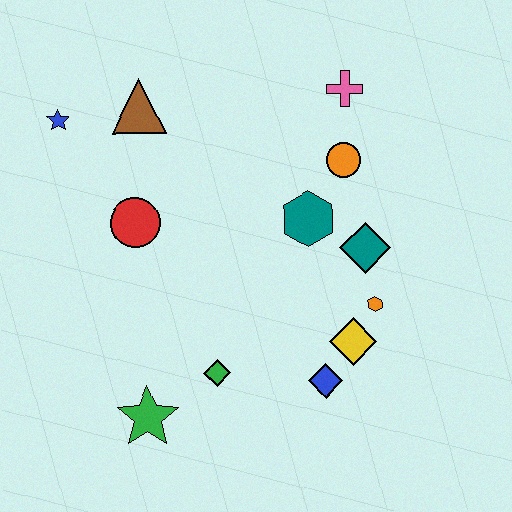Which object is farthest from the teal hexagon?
The blue star is farthest from the teal hexagon.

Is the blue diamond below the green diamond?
Yes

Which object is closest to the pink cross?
The orange circle is closest to the pink cross.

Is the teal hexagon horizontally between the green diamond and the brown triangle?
No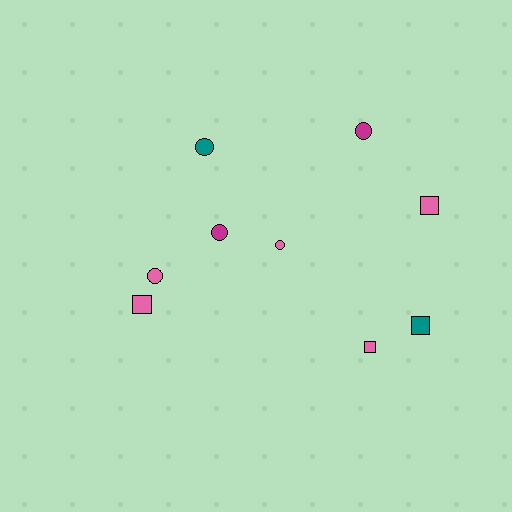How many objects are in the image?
There are 9 objects.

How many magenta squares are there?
There are no magenta squares.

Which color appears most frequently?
Pink, with 5 objects.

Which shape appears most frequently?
Circle, with 5 objects.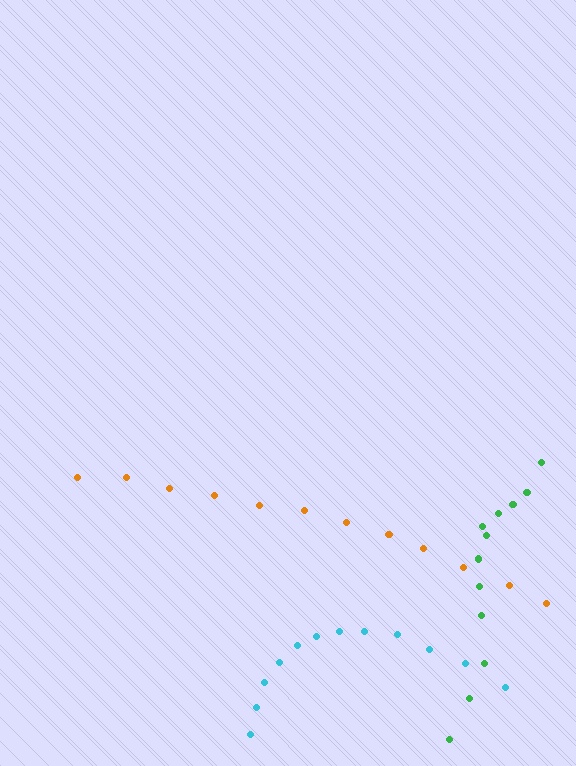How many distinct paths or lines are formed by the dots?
There are 3 distinct paths.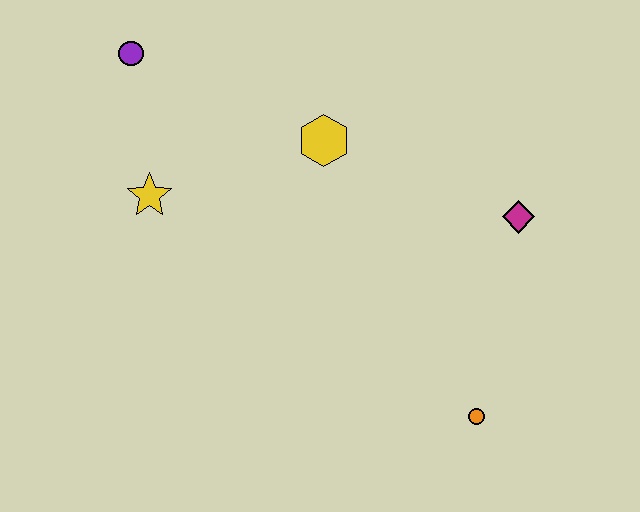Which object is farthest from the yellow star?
The orange circle is farthest from the yellow star.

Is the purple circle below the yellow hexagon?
No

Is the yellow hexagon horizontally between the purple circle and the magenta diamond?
Yes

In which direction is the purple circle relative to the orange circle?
The purple circle is above the orange circle.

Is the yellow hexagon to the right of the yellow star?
Yes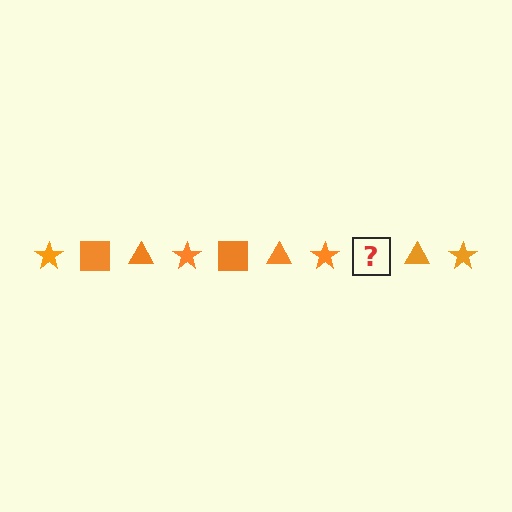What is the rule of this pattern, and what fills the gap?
The rule is that the pattern cycles through star, square, triangle shapes in orange. The gap should be filled with an orange square.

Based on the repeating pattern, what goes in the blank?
The blank should be an orange square.